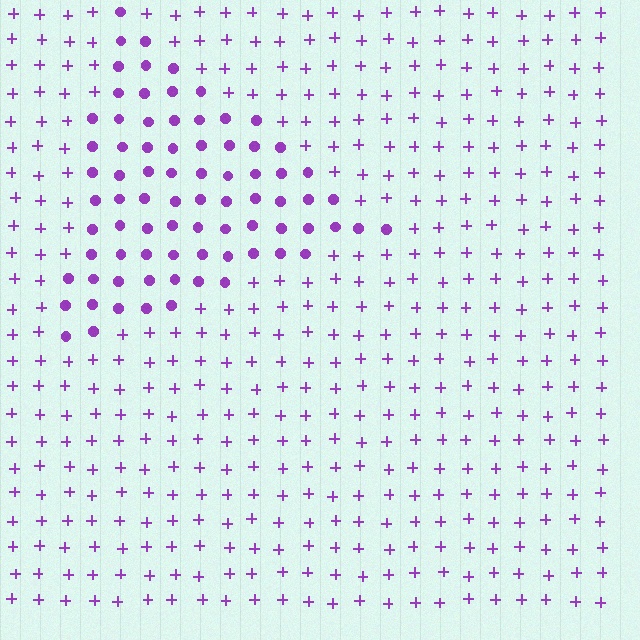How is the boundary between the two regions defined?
The boundary is defined by a change in element shape: circles inside vs. plus signs outside. All elements share the same color and spacing.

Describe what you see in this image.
The image is filled with small purple elements arranged in a uniform grid. A triangle-shaped region contains circles, while the surrounding area contains plus signs. The boundary is defined purely by the change in element shape.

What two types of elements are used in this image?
The image uses circles inside the triangle region and plus signs outside it.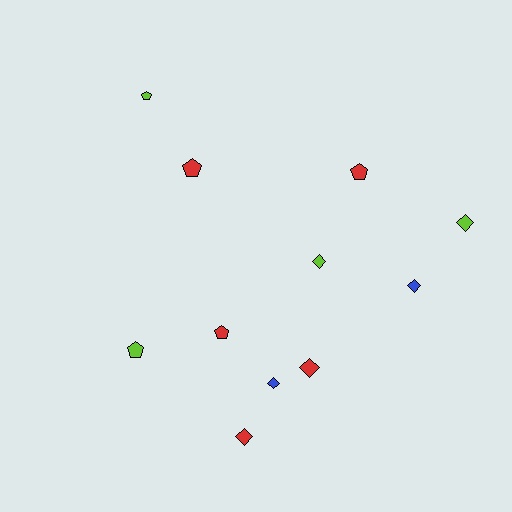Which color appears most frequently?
Red, with 5 objects.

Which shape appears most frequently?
Diamond, with 6 objects.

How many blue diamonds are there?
There are 2 blue diamonds.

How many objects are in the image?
There are 11 objects.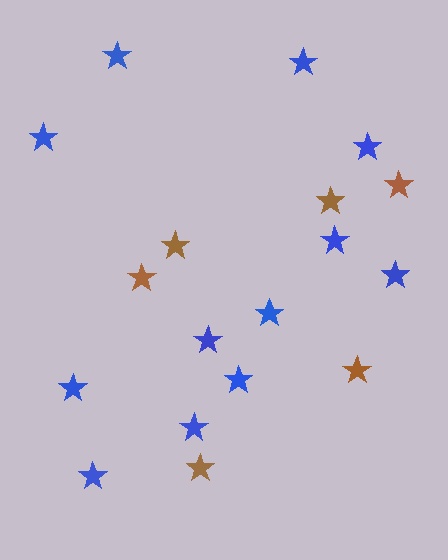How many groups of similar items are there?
There are 2 groups: one group of brown stars (6) and one group of blue stars (12).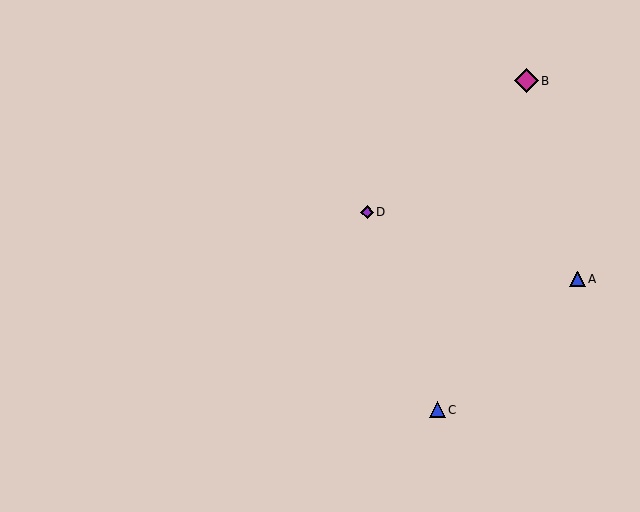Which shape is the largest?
The magenta diamond (labeled B) is the largest.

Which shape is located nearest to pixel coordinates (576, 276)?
The blue triangle (labeled A) at (577, 279) is nearest to that location.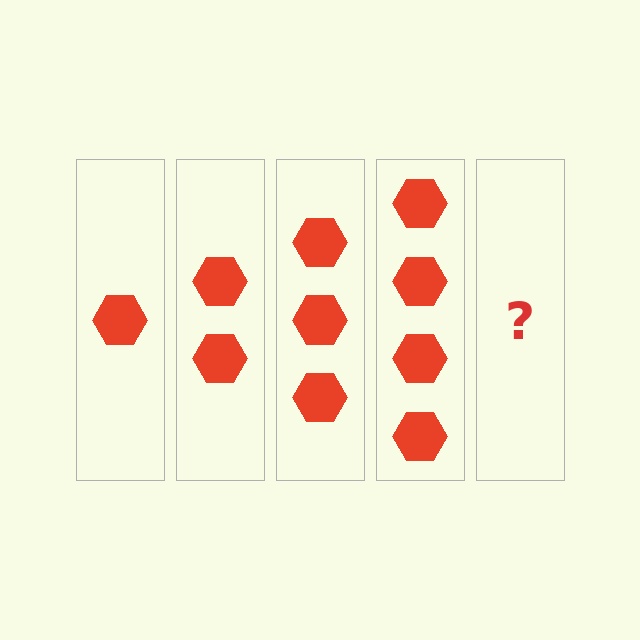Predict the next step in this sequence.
The next step is 5 hexagons.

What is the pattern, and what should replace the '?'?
The pattern is that each step adds one more hexagon. The '?' should be 5 hexagons.